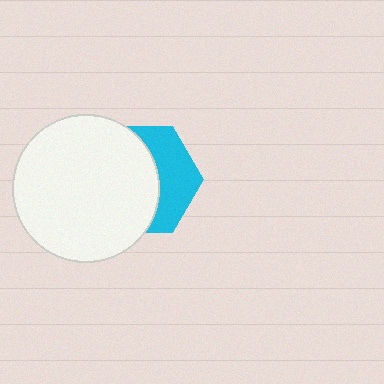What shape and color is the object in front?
The object in front is a white circle.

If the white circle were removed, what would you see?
You would see the complete cyan hexagon.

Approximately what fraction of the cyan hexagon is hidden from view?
Roughly 61% of the cyan hexagon is hidden behind the white circle.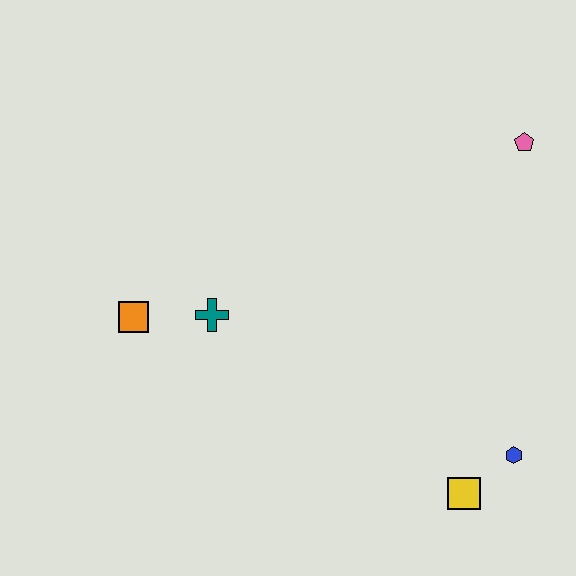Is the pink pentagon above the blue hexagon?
Yes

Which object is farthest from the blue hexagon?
The orange square is farthest from the blue hexagon.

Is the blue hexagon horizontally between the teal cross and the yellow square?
No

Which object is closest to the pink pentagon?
The blue hexagon is closest to the pink pentagon.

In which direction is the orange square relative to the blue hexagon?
The orange square is to the left of the blue hexagon.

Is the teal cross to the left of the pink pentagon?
Yes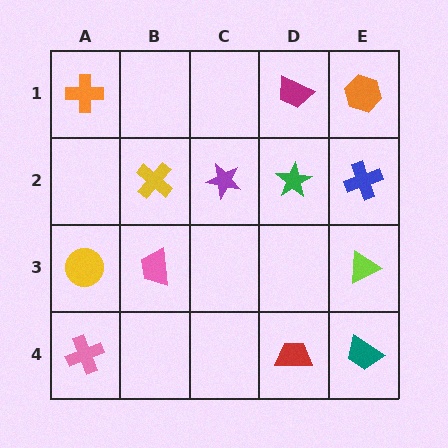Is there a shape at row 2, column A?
No, that cell is empty.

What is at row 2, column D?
A green star.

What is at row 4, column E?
A teal trapezoid.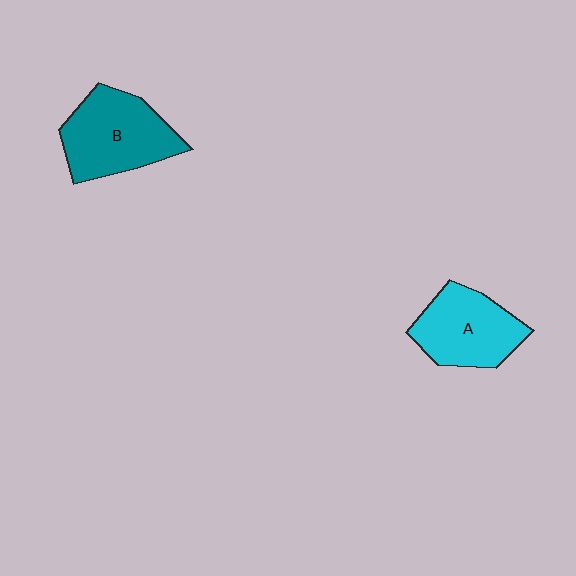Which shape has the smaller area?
Shape A (cyan).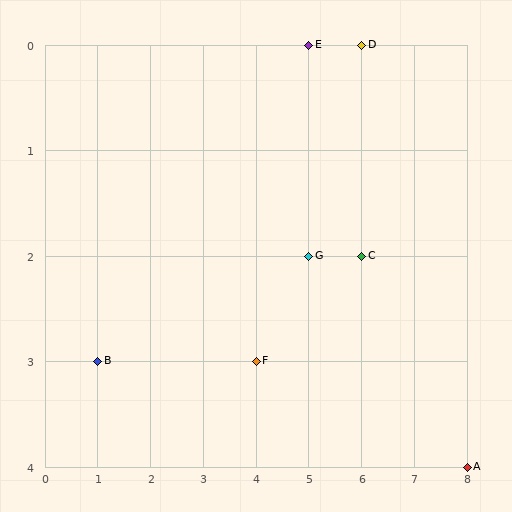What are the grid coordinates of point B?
Point B is at grid coordinates (1, 3).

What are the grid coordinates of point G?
Point G is at grid coordinates (5, 2).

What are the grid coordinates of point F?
Point F is at grid coordinates (4, 3).